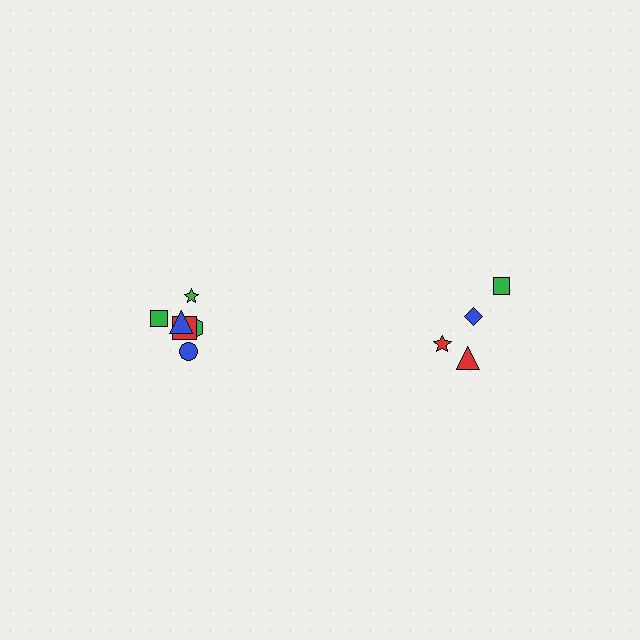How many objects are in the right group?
There are 4 objects.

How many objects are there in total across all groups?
There are 10 objects.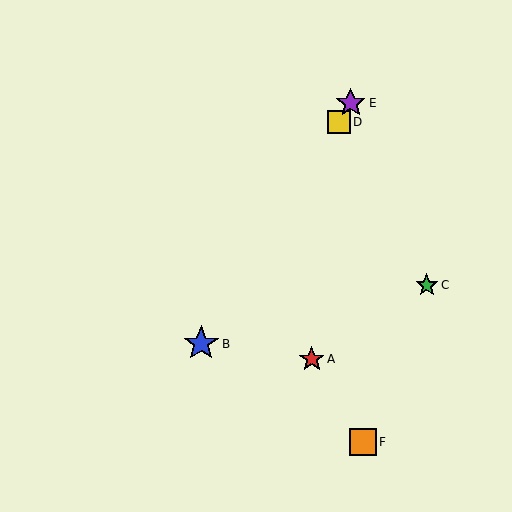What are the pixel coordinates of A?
Object A is at (312, 359).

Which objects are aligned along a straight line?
Objects B, D, E are aligned along a straight line.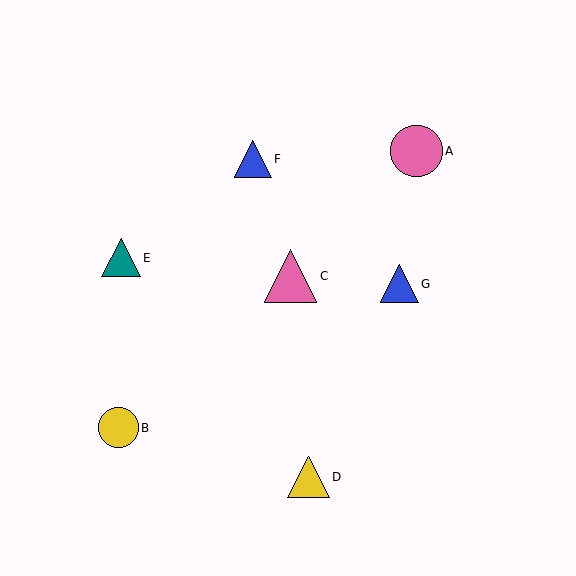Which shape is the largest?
The pink triangle (labeled C) is the largest.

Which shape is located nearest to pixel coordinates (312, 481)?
The yellow triangle (labeled D) at (308, 477) is nearest to that location.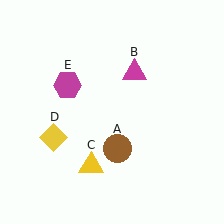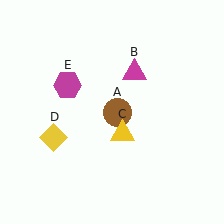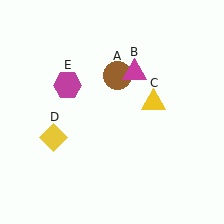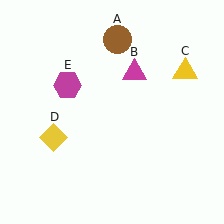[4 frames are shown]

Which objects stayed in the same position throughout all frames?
Magenta triangle (object B) and yellow diamond (object D) and magenta hexagon (object E) remained stationary.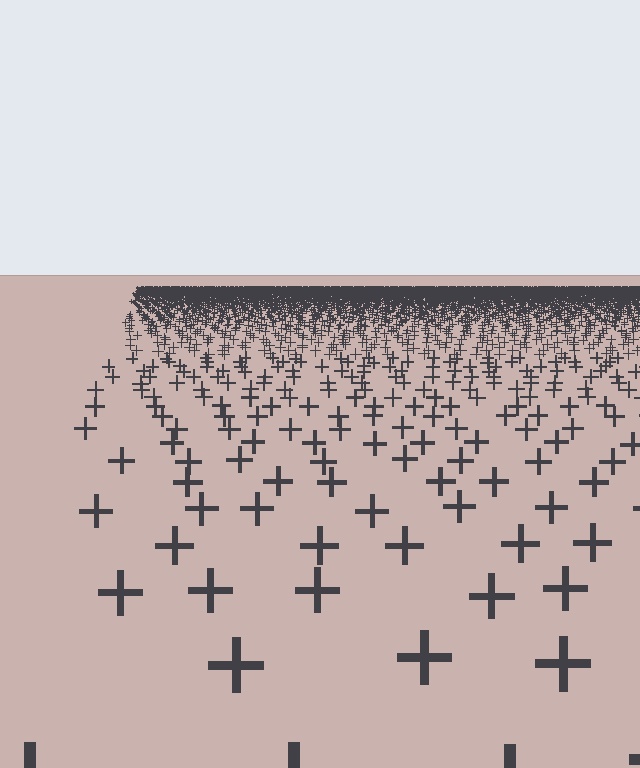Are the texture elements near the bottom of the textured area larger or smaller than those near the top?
Larger. Near the bottom, elements are closer to the viewer and appear at a bigger on-screen size.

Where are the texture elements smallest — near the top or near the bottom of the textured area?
Near the top.